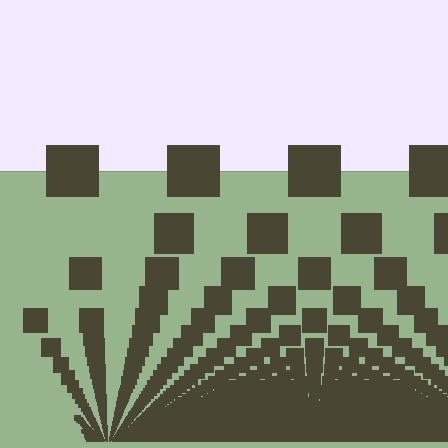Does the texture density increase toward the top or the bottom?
Density increases toward the bottom.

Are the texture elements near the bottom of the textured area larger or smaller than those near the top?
Smaller. The gradient is inverted — elements near the bottom are smaller and denser.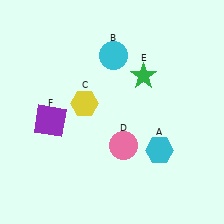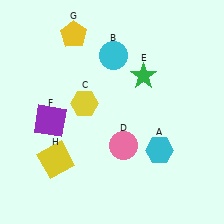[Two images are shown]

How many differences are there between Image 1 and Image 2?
There are 2 differences between the two images.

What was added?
A yellow pentagon (G), a yellow square (H) were added in Image 2.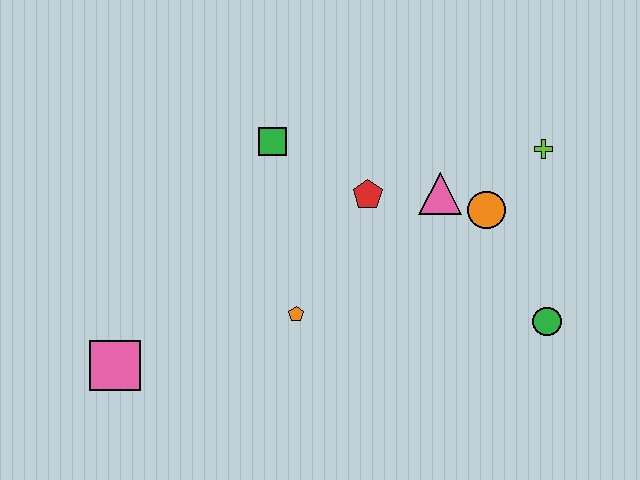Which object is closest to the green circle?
The orange circle is closest to the green circle.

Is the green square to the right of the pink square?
Yes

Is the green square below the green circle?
No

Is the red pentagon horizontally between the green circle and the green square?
Yes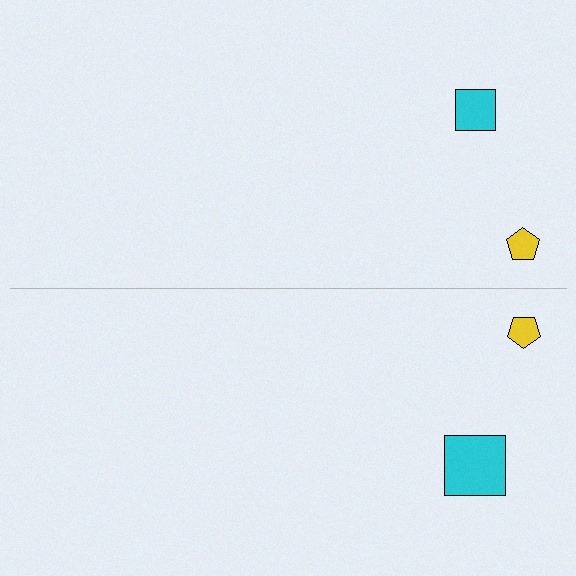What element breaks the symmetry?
The cyan square on the bottom side has a different size than its mirror counterpart.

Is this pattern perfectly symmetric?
No, the pattern is not perfectly symmetric. The cyan square on the bottom side has a different size than its mirror counterpart.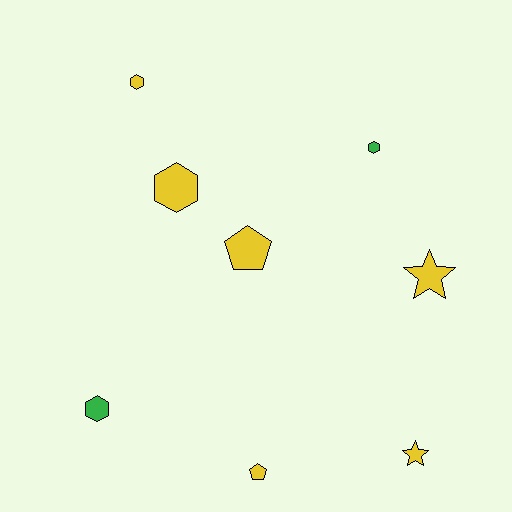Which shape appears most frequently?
Hexagon, with 4 objects.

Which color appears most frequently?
Yellow, with 6 objects.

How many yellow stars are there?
There are 2 yellow stars.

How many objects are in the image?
There are 8 objects.